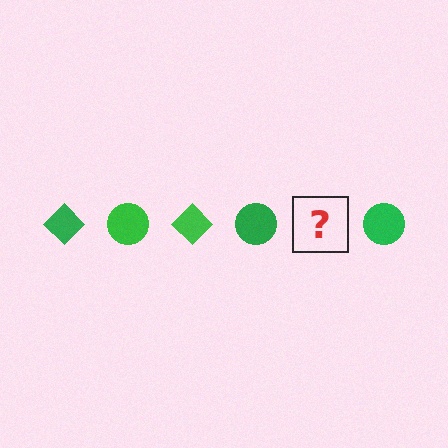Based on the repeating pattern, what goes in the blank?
The blank should be a green diamond.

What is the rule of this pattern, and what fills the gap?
The rule is that the pattern cycles through diamond, circle shapes in green. The gap should be filled with a green diamond.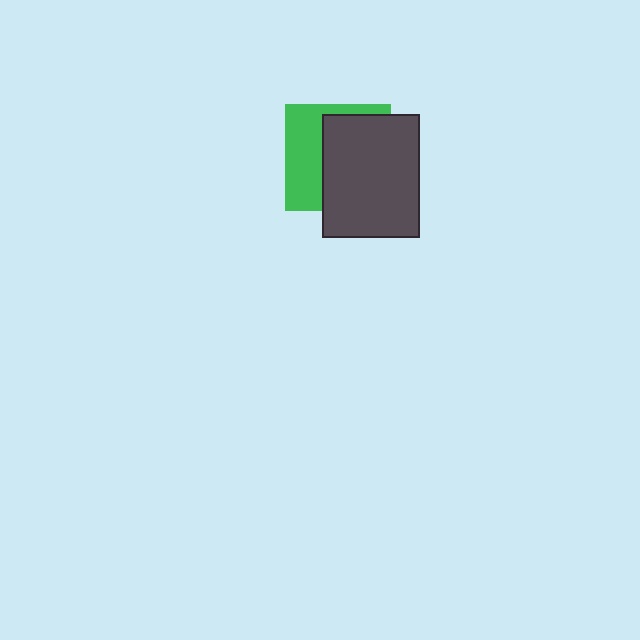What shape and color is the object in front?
The object in front is a dark gray rectangle.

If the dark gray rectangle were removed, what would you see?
You would see the complete green square.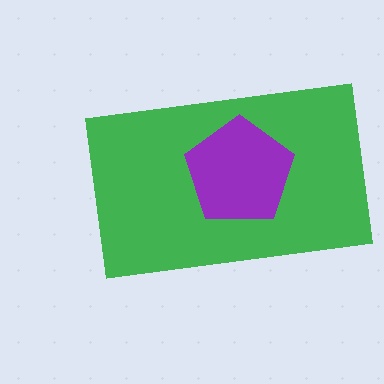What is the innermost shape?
The purple pentagon.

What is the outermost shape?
The green rectangle.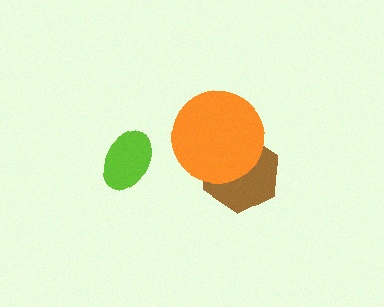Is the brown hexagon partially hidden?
Yes, it is partially covered by another shape.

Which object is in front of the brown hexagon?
The orange circle is in front of the brown hexagon.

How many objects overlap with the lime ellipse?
0 objects overlap with the lime ellipse.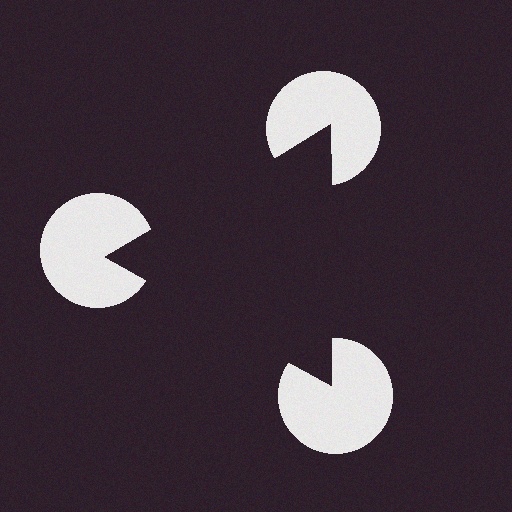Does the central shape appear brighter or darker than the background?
It typically appears slightly darker than the background, even though no actual brightness change is drawn.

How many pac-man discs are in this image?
There are 3 — one at each vertex of the illusory triangle.